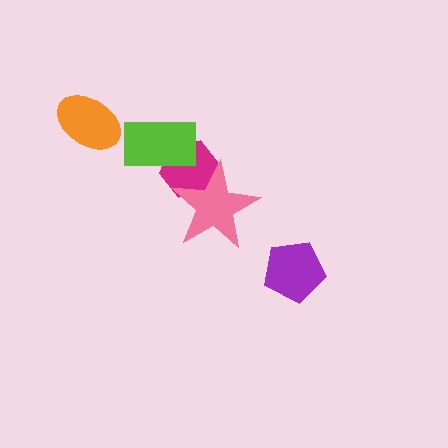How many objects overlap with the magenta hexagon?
2 objects overlap with the magenta hexagon.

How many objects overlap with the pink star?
1 object overlaps with the pink star.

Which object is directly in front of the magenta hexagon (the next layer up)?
The lime rectangle is directly in front of the magenta hexagon.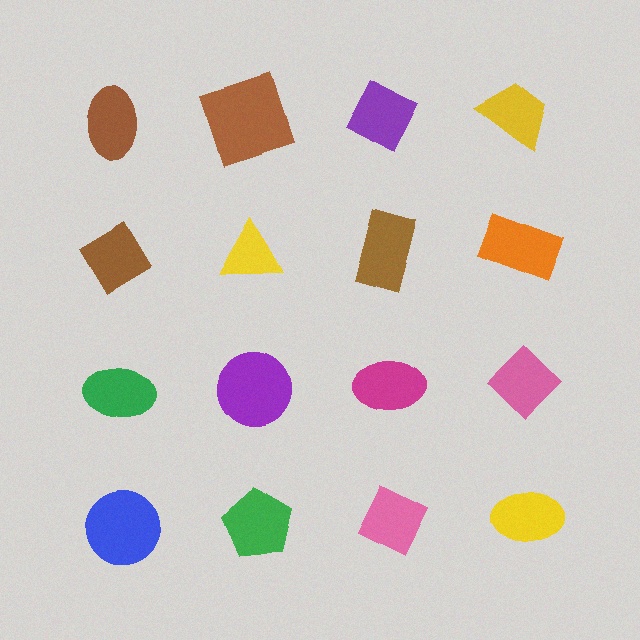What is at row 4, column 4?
A yellow ellipse.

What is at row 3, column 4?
A pink diamond.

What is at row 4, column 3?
A pink diamond.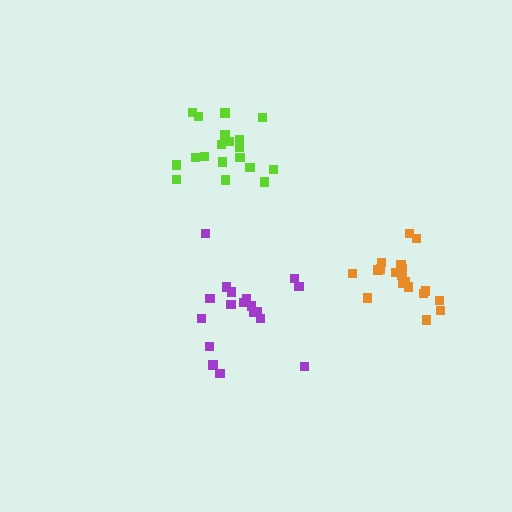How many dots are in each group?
Group 1: 18 dots, Group 2: 19 dots, Group 3: 19 dots (56 total).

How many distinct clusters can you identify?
There are 3 distinct clusters.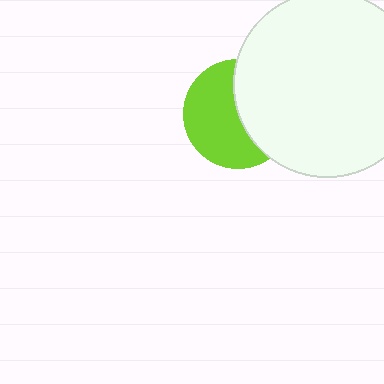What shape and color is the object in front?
The object in front is a white circle.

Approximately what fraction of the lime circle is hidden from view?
Roughly 44% of the lime circle is hidden behind the white circle.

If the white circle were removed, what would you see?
You would see the complete lime circle.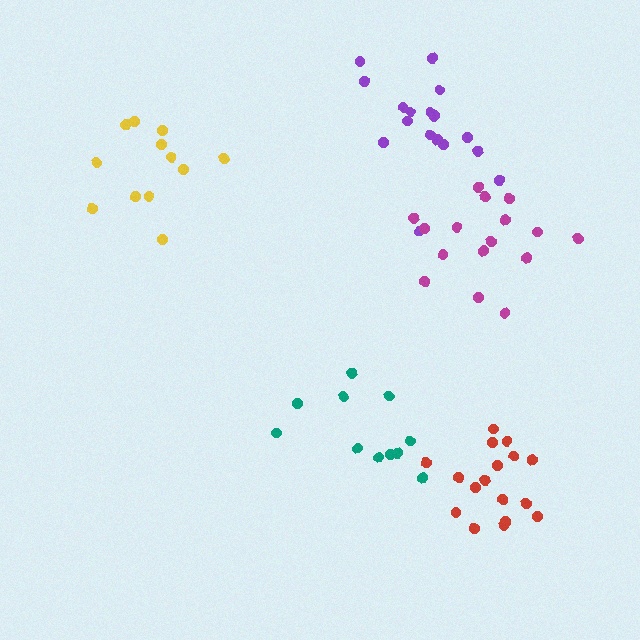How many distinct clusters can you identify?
There are 5 distinct clusters.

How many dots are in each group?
Group 1: 17 dots, Group 2: 11 dots, Group 3: 17 dots, Group 4: 16 dots, Group 5: 13 dots (74 total).